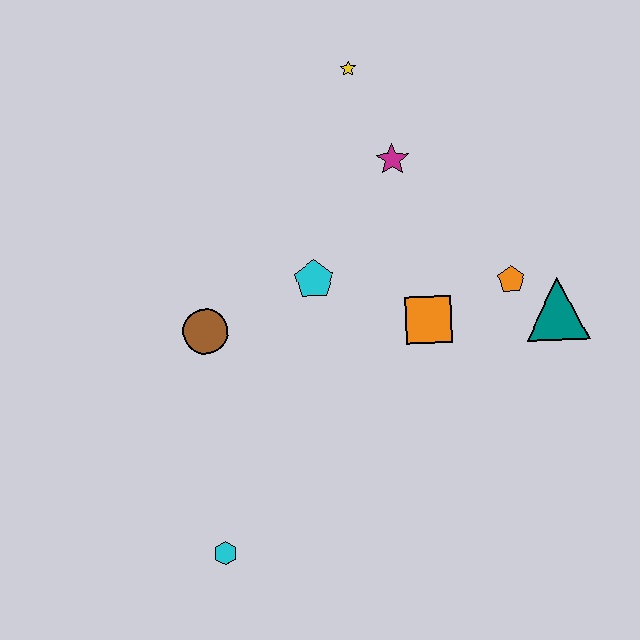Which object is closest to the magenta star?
The yellow star is closest to the magenta star.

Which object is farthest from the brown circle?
The teal triangle is farthest from the brown circle.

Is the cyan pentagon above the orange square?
Yes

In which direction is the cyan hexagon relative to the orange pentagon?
The cyan hexagon is to the left of the orange pentagon.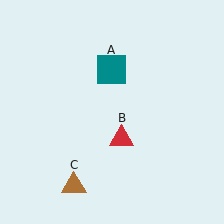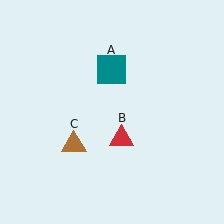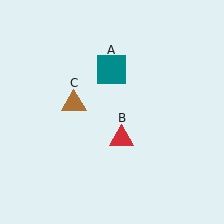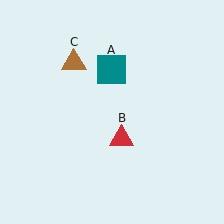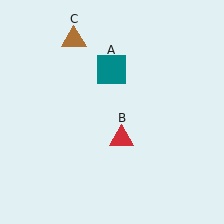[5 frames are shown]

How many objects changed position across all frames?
1 object changed position: brown triangle (object C).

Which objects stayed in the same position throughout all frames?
Teal square (object A) and red triangle (object B) remained stationary.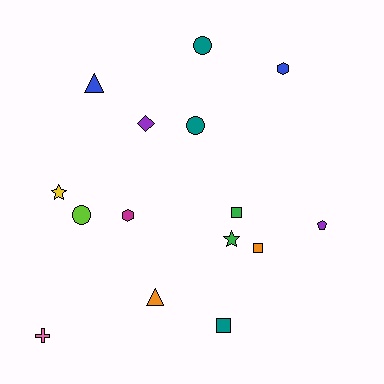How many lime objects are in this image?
There is 1 lime object.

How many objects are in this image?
There are 15 objects.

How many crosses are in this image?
There is 1 cross.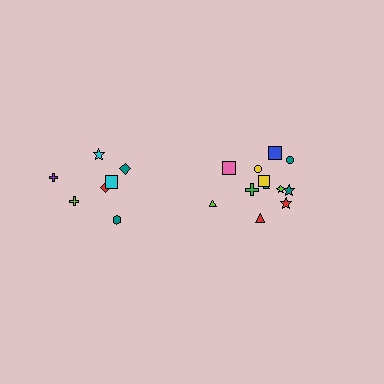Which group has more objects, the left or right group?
The right group.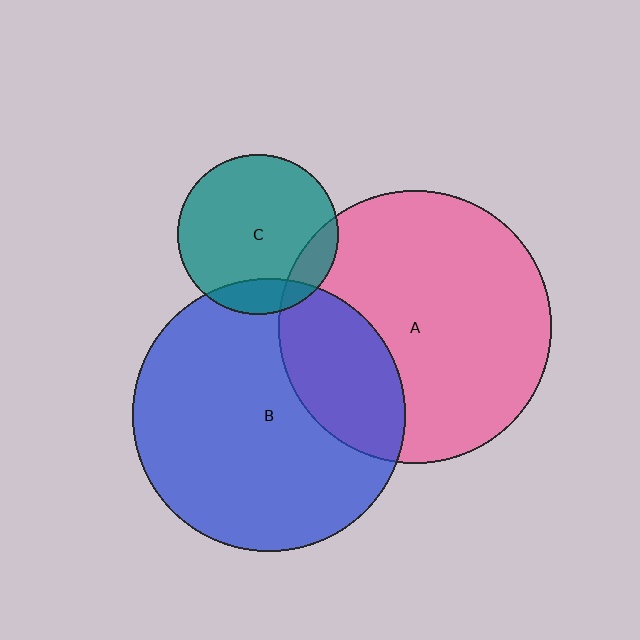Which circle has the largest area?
Circle B (blue).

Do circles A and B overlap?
Yes.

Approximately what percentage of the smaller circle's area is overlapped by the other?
Approximately 25%.